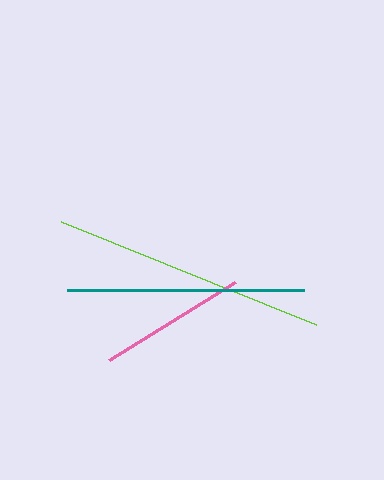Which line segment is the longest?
The lime line is the longest at approximately 275 pixels.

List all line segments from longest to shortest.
From longest to shortest: lime, teal, pink.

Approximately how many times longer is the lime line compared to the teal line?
The lime line is approximately 1.2 times the length of the teal line.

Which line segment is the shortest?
The pink line is the shortest at approximately 148 pixels.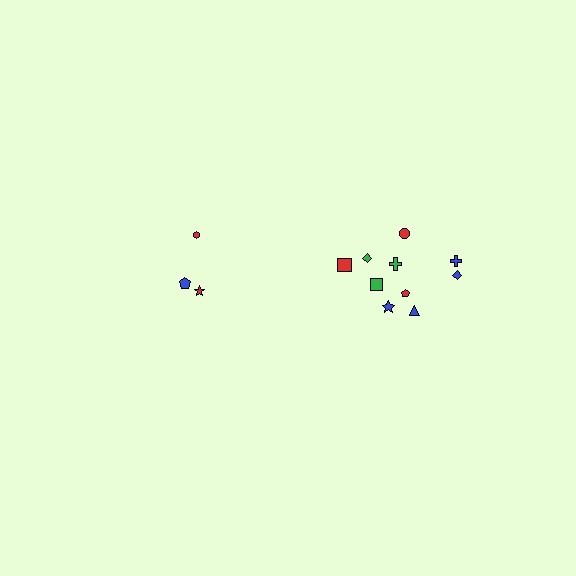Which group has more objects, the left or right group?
The right group.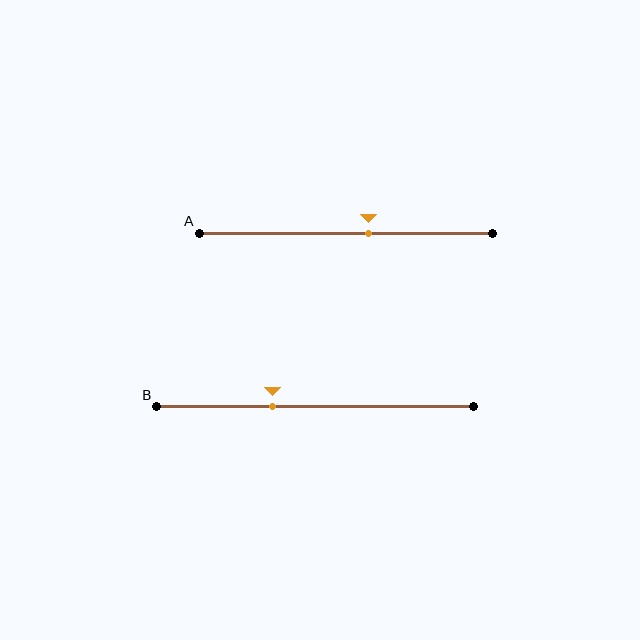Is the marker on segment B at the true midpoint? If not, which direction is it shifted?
No, the marker on segment B is shifted to the left by about 13% of the segment length.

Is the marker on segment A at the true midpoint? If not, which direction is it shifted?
No, the marker on segment A is shifted to the right by about 8% of the segment length.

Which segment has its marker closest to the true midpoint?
Segment A has its marker closest to the true midpoint.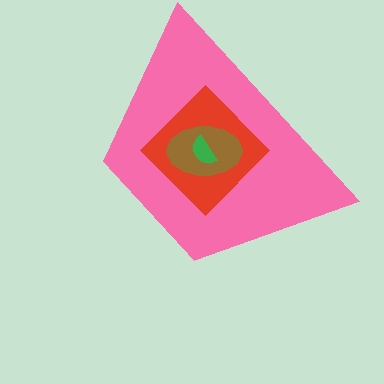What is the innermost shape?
The green semicircle.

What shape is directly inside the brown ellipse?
The green semicircle.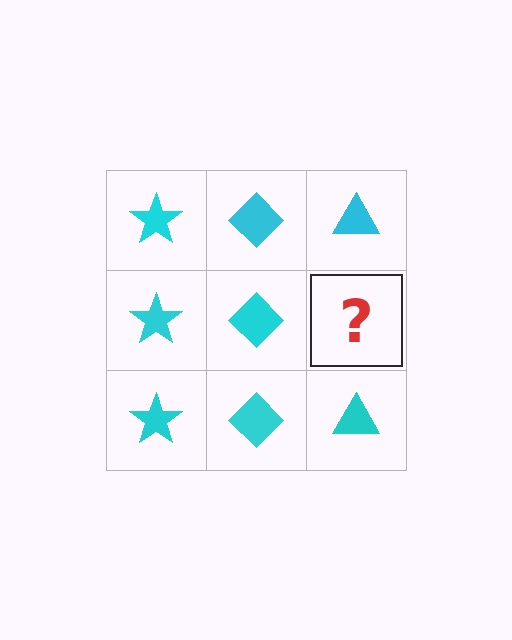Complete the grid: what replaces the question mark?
The question mark should be replaced with a cyan triangle.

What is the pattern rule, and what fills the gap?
The rule is that each column has a consistent shape. The gap should be filled with a cyan triangle.